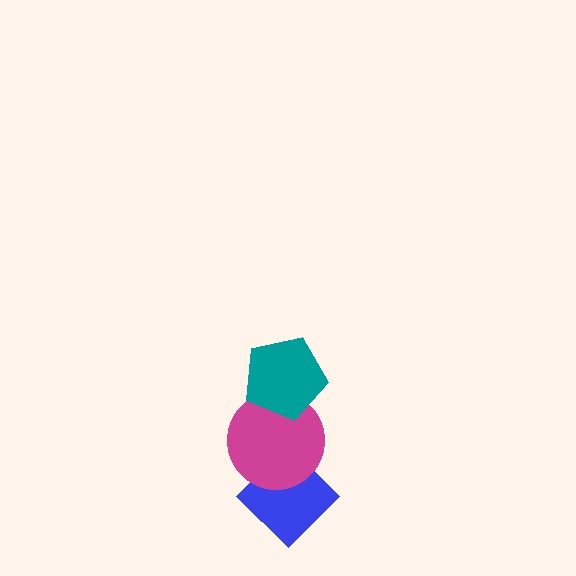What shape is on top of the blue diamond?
The magenta circle is on top of the blue diamond.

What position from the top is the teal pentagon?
The teal pentagon is 1st from the top.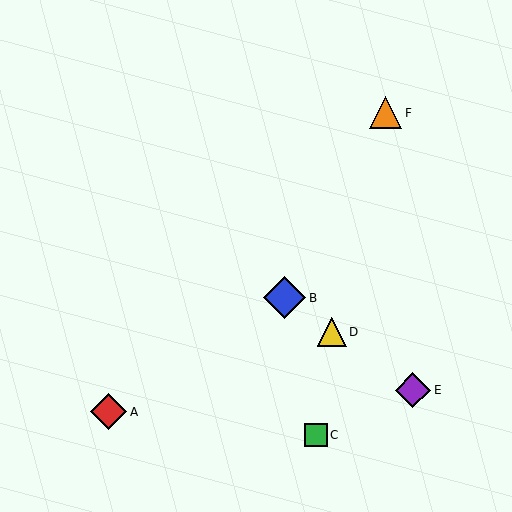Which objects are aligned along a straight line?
Objects B, D, E are aligned along a straight line.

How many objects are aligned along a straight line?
3 objects (B, D, E) are aligned along a straight line.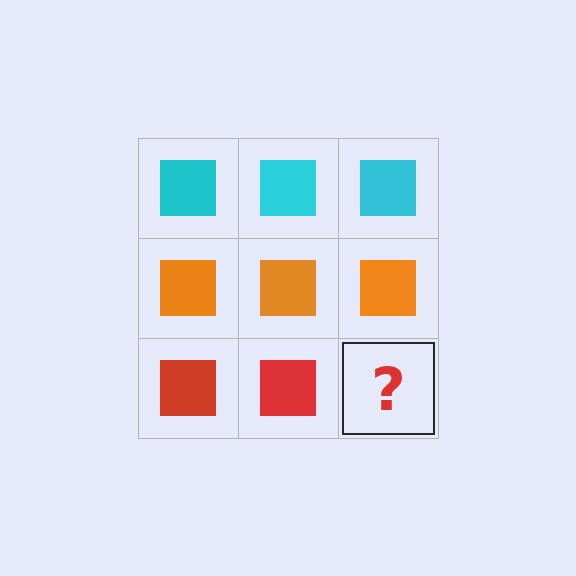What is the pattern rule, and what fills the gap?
The rule is that each row has a consistent color. The gap should be filled with a red square.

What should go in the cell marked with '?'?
The missing cell should contain a red square.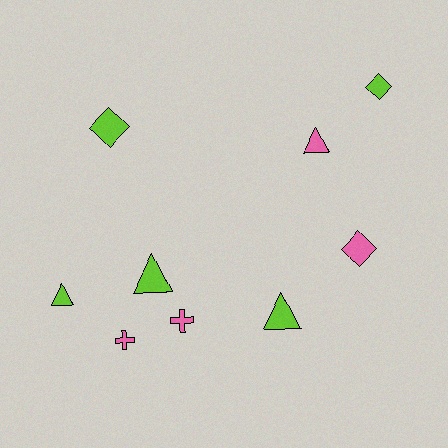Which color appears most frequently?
Lime, with 5 objects.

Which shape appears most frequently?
Triangle, with 4 objects.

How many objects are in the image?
There are 9 objects.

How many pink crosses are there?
There are 2 pink crosses.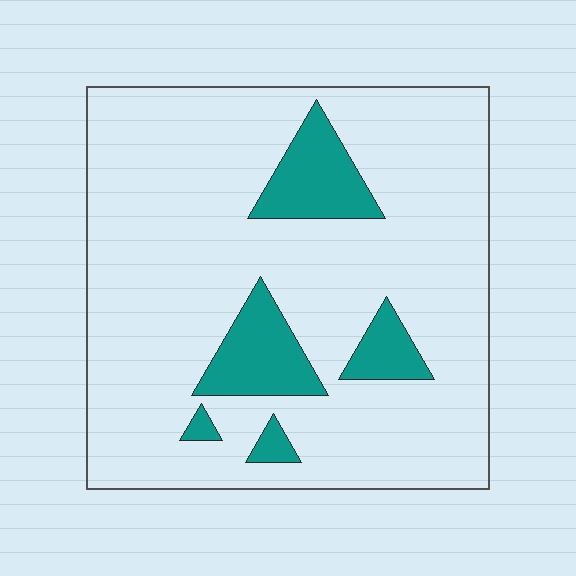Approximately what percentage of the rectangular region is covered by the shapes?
Approximately 15%.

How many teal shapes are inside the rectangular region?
5.